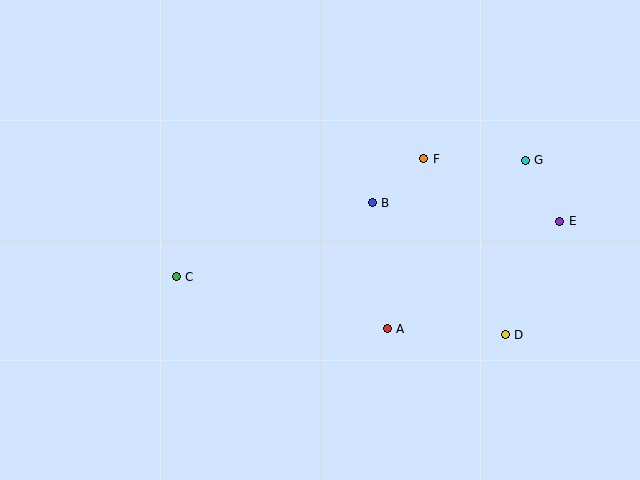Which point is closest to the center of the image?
Point B at (372, 203) is closest to the center.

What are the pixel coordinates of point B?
Point B is at (372, 203).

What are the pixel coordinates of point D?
Point D is at (505, 335).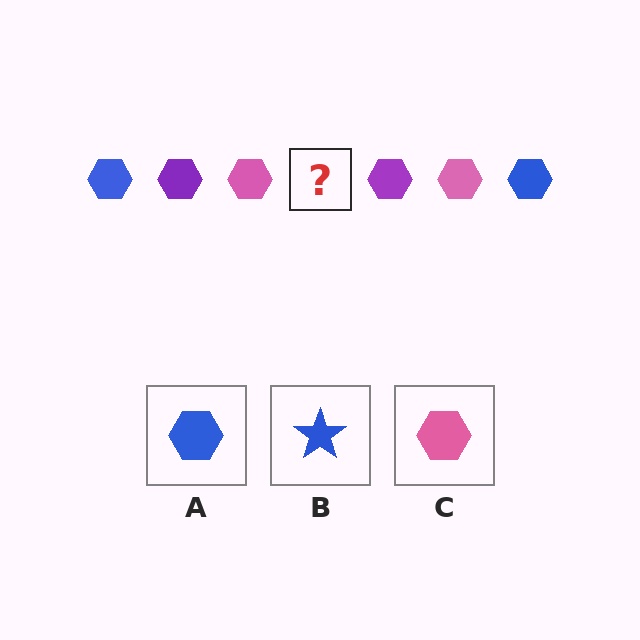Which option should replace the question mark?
Option A.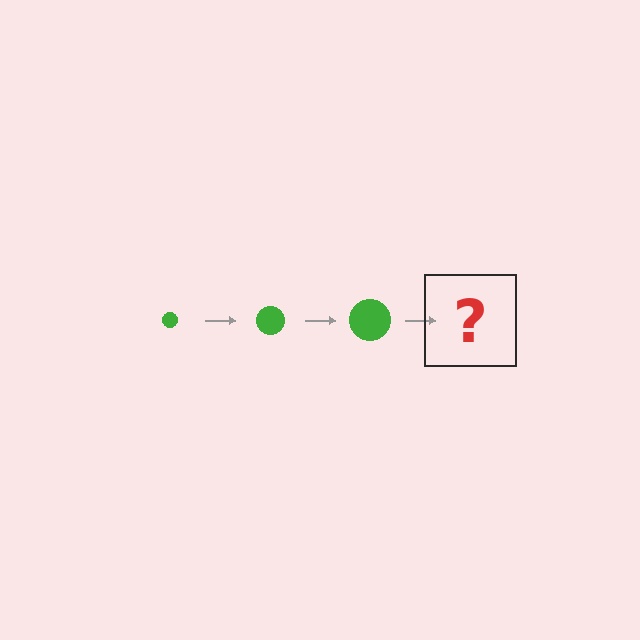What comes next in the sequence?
The next element should be a green circle, larger than the previous one.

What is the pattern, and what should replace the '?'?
The pattern is that the circle gets progressively larger each step. The '?' should be a green circle, larger than the previous one.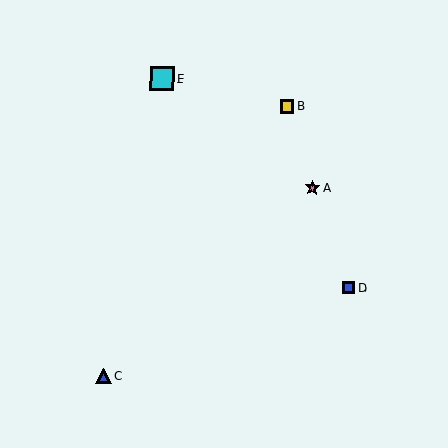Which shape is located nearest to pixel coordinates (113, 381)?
The blue triangle (labeled C) at (103, 376) is nearest to that location.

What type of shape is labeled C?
Shape C is a blue triangle.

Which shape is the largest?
The cyan square (labeled E) is the largest.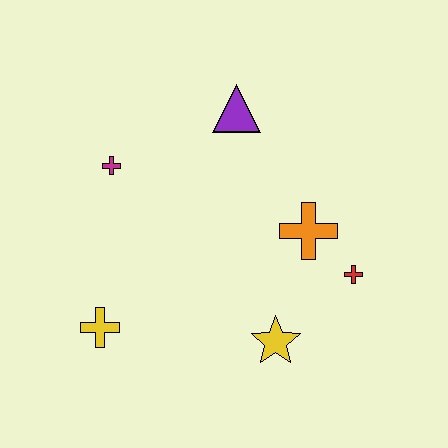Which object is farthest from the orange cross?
The yellow cross is farthest from the orange cross.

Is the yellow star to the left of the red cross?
Yes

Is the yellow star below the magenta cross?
Yes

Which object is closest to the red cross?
The orange cross is closest to the red cross.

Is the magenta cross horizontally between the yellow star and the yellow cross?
Yes